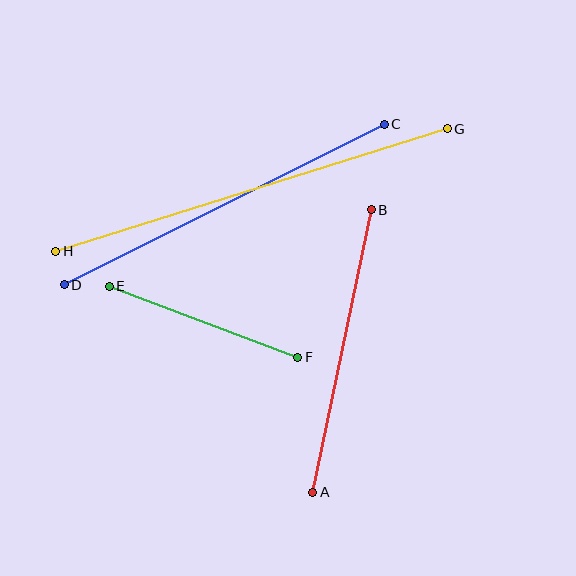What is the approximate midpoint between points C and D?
The midpoint is at approximately (224, 204) pixels.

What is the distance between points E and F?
The distance is approximately 201 pixels.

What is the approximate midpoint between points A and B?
The midpoint is at approximately (342, 351) pixels.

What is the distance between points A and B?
The distance is approximately 288 pixels.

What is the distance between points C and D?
The distance is approximately 358 pixels.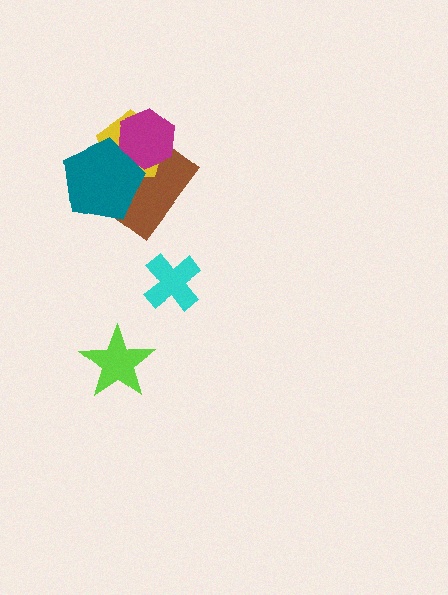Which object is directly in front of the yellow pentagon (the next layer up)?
The magenta hexagon is directly in front of the yellow pentagon.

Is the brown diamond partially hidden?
Yes, it is partially covered by another shape.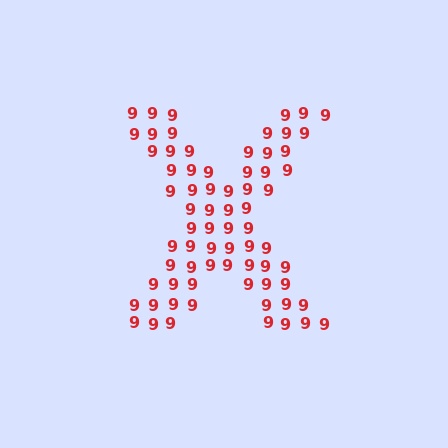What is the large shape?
The large shape is the letter X.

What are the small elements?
The small elements are digit 9's.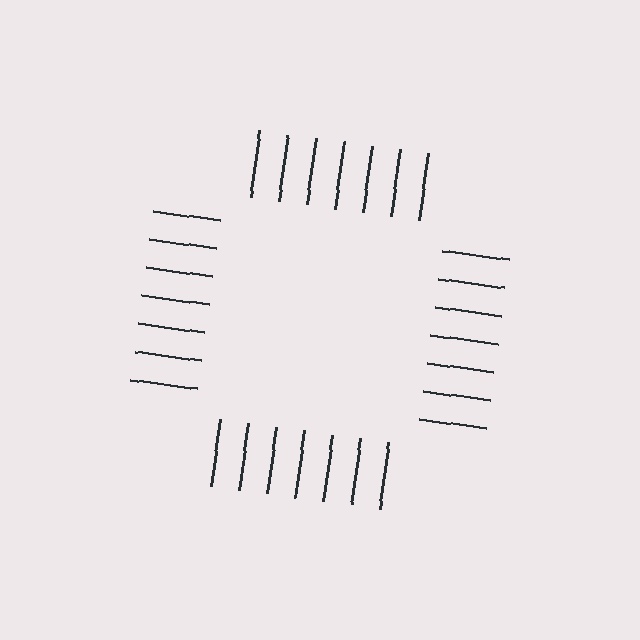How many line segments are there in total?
28 — 7 along each of the 4 edges.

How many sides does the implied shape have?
4 sides — the line-ends trace a square.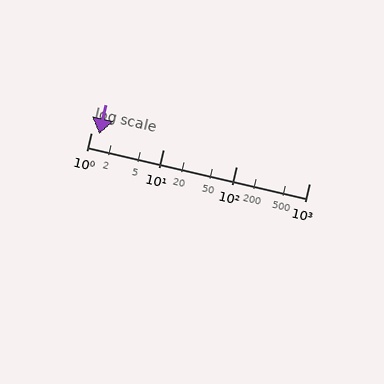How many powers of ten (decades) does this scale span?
The scale spans 3 decades, from 1 to 1000.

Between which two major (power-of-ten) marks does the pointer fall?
The pointer is between 1 and 10.